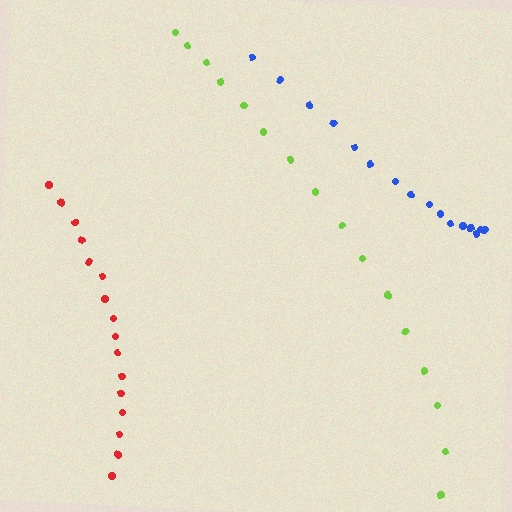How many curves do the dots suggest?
There are 3 distinct paths.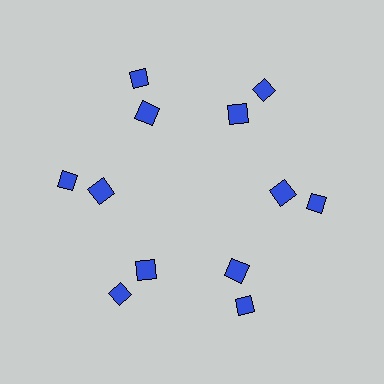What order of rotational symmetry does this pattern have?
This pattern has 6-fold rotational symmetry.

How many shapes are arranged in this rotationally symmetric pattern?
There are 12 shapes, arranged in 6 groups of 2.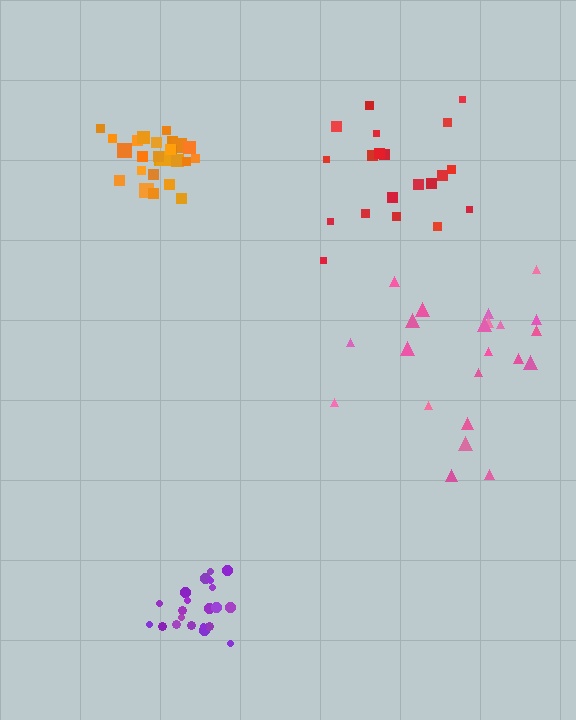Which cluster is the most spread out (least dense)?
Pink.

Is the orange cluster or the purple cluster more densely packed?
Orange.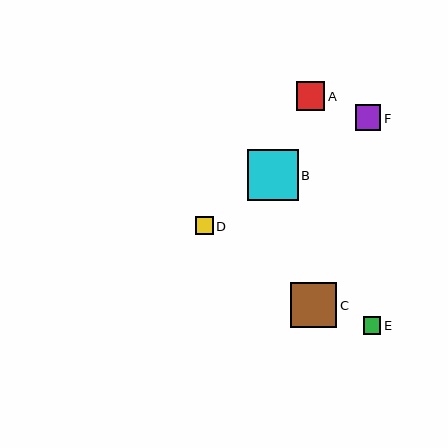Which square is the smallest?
Square D is the smallest with a size of approximately 17 pixels.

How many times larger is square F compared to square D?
Square F is approximately 1.5 times the size of square D.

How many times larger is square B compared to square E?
Square B is approximately 2.9 times the size of square E.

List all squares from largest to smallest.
From largest to smallest: B, C, A, F, E, D.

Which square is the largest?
Square B is the largest with a size of approximately 51 pixels.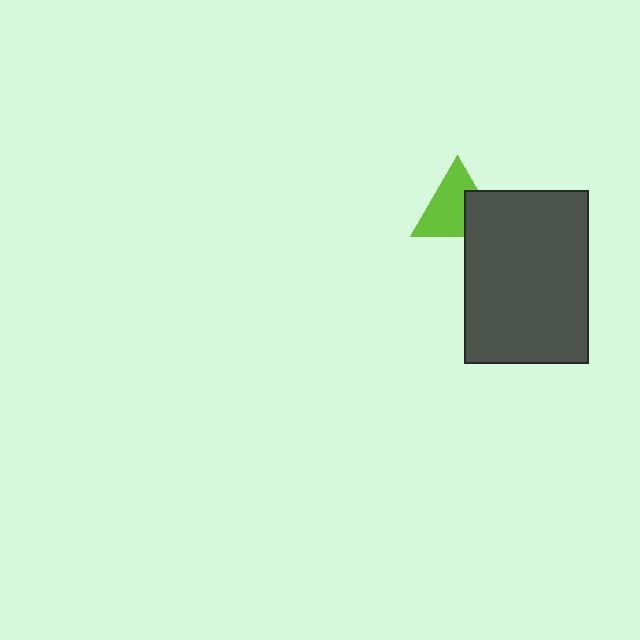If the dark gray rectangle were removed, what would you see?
You would see the complete lime triangle.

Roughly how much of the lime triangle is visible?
Most of it is visible (roughly 66%).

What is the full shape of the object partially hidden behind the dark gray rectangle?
The partially hidden object is a lime triangle.